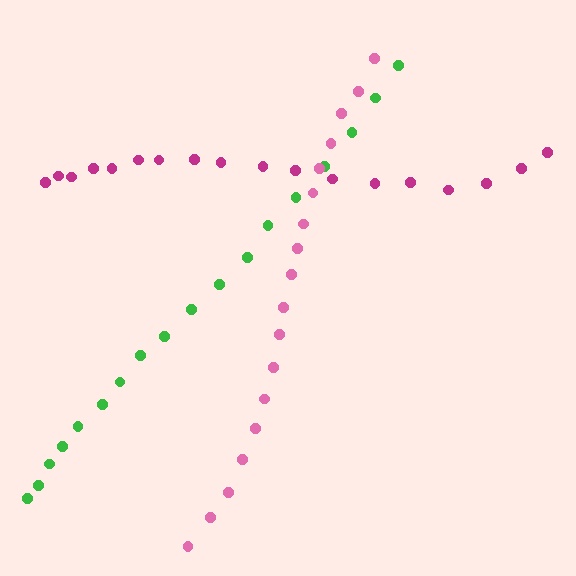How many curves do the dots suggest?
There are 3 distinct paths.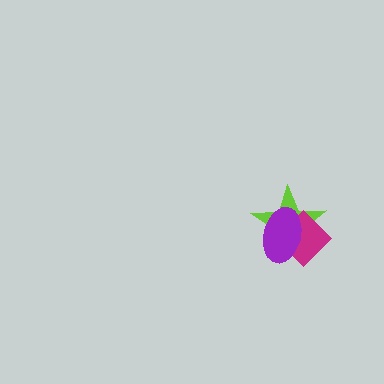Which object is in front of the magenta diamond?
The purple ellipse is in front of the magenta diamond.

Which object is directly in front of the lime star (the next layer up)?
The magenta diamond is directly in front of the lime star.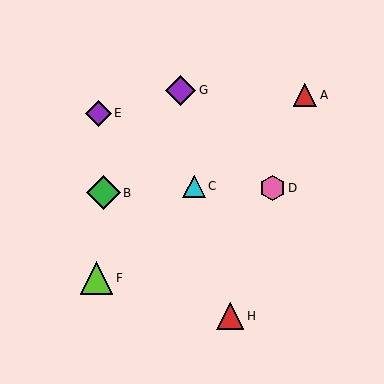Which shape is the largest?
The green diamond (labeled B) is the largest.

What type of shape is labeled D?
Shape D is a pink hexagon.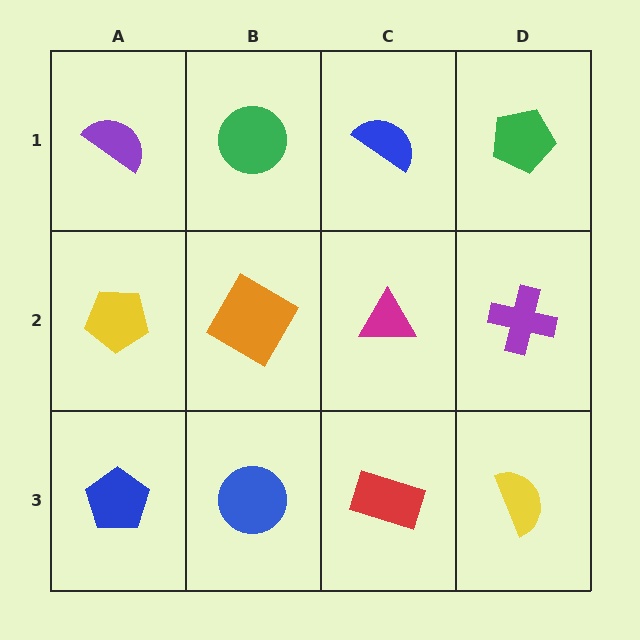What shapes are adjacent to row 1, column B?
An orange square (row 2, column B), a purple semicircle (row 1, column A), a blue semicircle (row 1, column C).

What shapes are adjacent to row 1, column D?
A purple cross (row 2, column D), a blue semicircle (row 1, column C).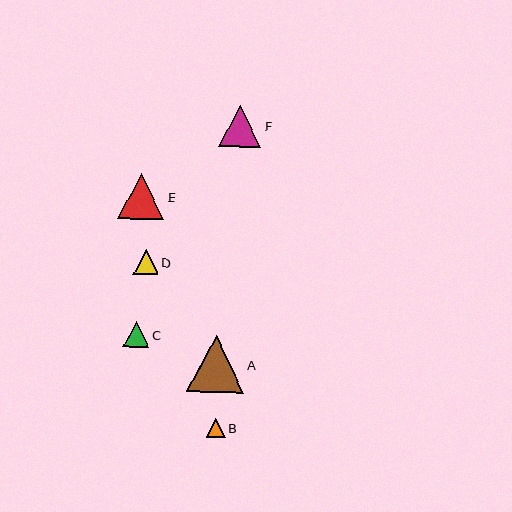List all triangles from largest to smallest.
From largest to smallest: A, E, F, C, D, B.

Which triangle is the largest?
Triangle A is the largest with a size of approximately 57 pixels.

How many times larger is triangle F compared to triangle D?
Triangle F is approximately 1.7 times the size of triangle D.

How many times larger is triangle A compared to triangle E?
Triangle A is approximately 1.2 times the size of triangle E.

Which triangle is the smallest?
Triangle B is the smallest with a size of approximately 19 pixels.